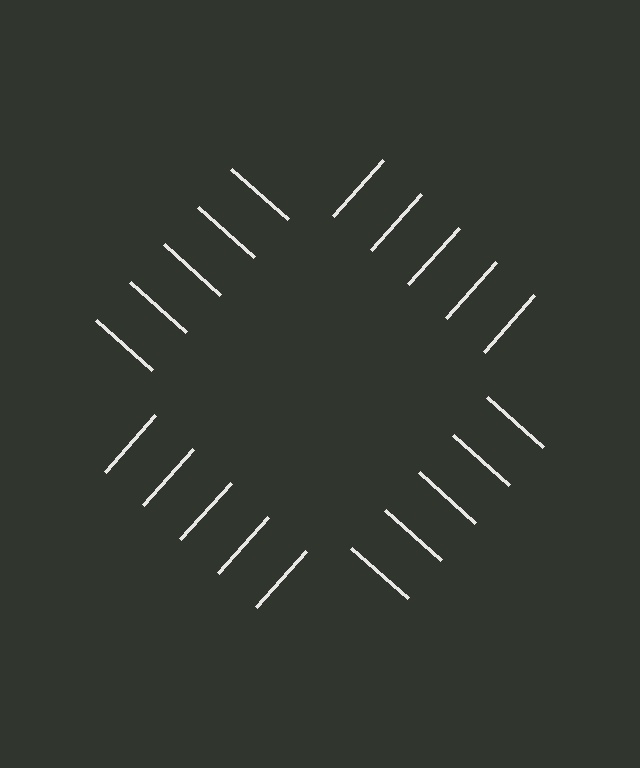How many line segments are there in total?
20 — 5 along each of the 4 edges.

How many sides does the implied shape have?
4 sides — the line-ends trace a square.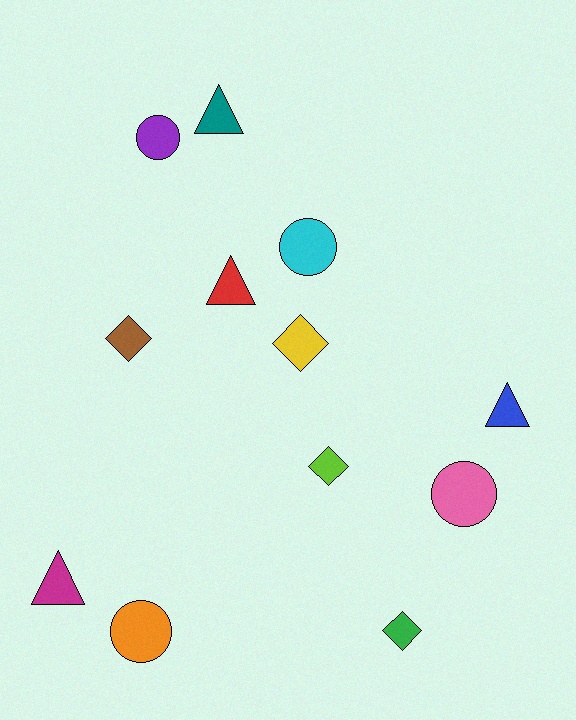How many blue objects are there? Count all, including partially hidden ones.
There is 1 blue object.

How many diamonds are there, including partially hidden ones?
There are 4 diamonds.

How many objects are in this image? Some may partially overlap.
There are 12 objects.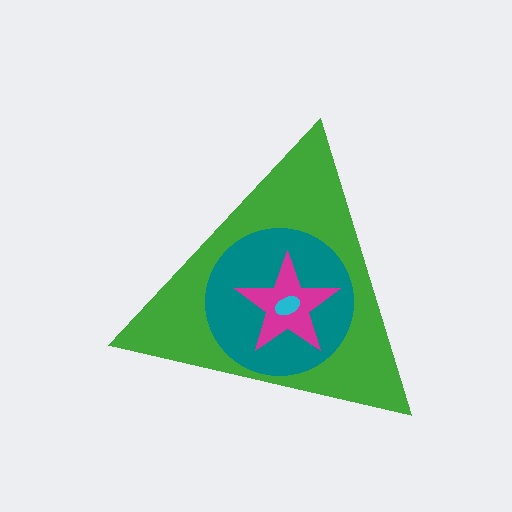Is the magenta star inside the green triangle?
Yes.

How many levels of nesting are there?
4.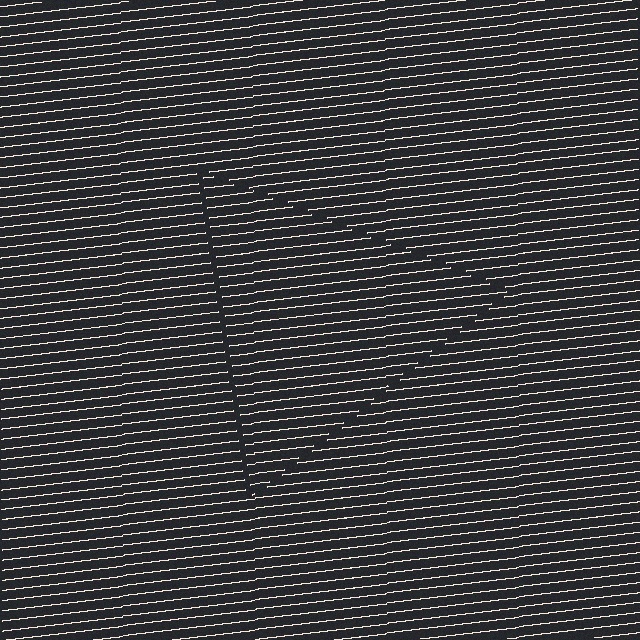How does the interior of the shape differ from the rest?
The interior of the shape contains the same grating, shifted by half a period — the contour is defined by the phase discontinuity where line-ends from the inner and outer gratings abut.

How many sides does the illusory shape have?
3 sides — the line-ends trace a triangle.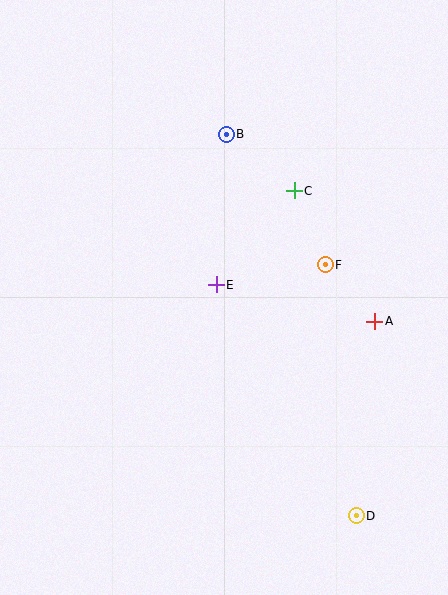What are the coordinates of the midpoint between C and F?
The midpoint between C and F is at (310, 228).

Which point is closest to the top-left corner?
Point B is closest to the top-left corner.